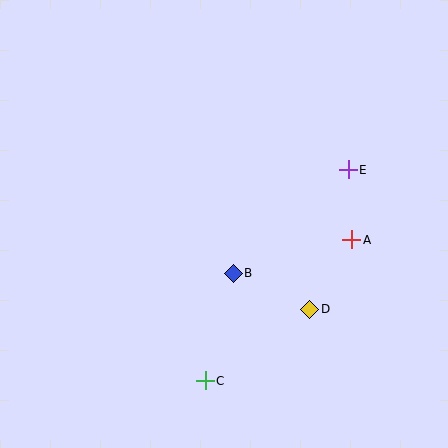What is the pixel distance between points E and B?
The distance between E and B is 155 pixels.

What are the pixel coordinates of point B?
Point B is at (233, 273).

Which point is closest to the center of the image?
Point B at (233, 273) is closest to the center.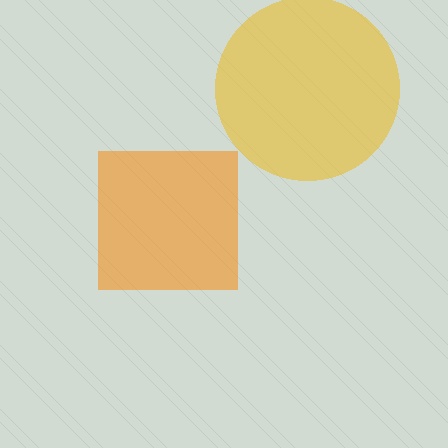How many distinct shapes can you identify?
There are 2 distinct shapes: a yellow circle, an orange square.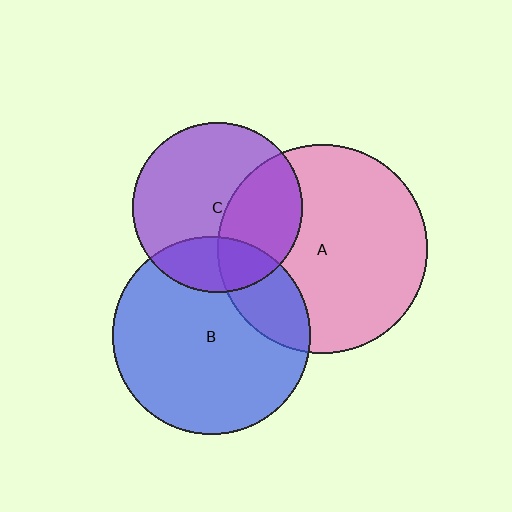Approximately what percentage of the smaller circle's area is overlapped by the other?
Approximately 20%.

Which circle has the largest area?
Circle A (pink).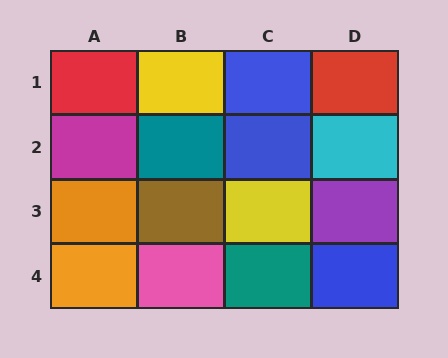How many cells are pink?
1 cell is pink.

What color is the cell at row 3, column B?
Brown.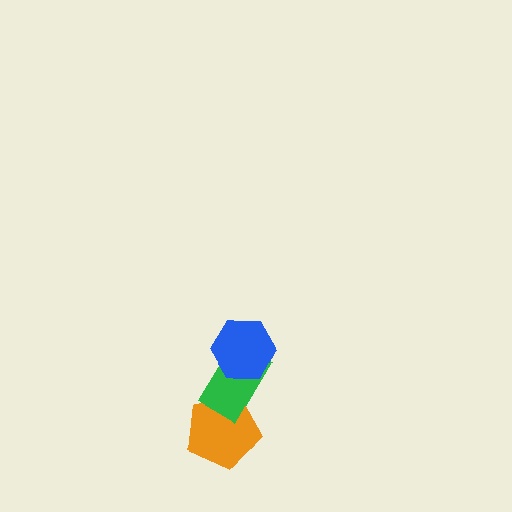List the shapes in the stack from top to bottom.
From top to bottom: the blue hexagon, the green rectangle, the orange pentagon.